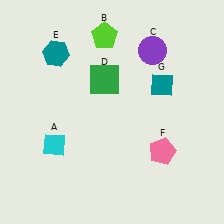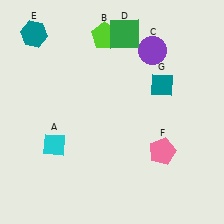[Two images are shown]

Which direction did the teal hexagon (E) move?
The teal hexagon (E) moved left.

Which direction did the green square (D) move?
The green square (D) moved up.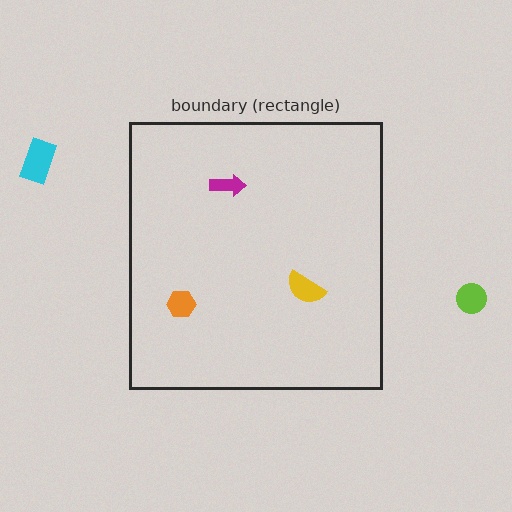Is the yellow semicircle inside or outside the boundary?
Inside.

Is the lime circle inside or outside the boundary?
Outside.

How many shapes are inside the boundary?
3 inside, 2 outside.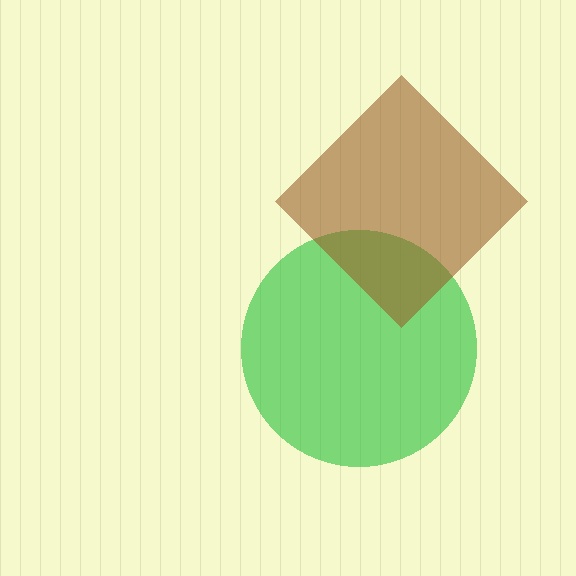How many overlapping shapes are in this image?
There are 2 overlapping shapes in the image.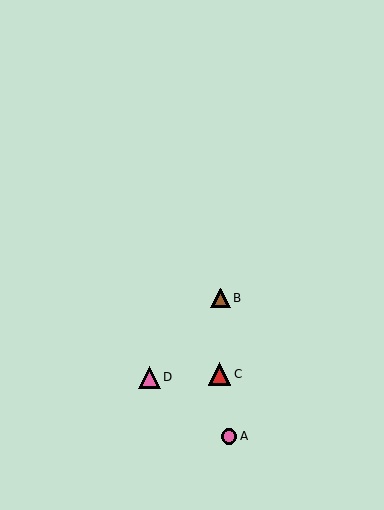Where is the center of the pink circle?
The center of the pink circle is at (229, 436).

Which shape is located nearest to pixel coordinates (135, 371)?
The pink triangle (labeled D) at (149, 377) is nearest to that location.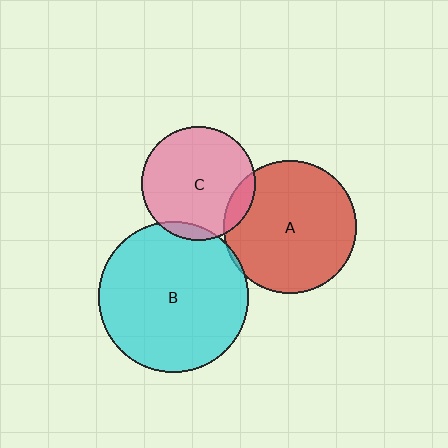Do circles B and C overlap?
Yes.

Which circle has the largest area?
Circle B (cyan).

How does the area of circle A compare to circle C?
Approximately 1.4 times.